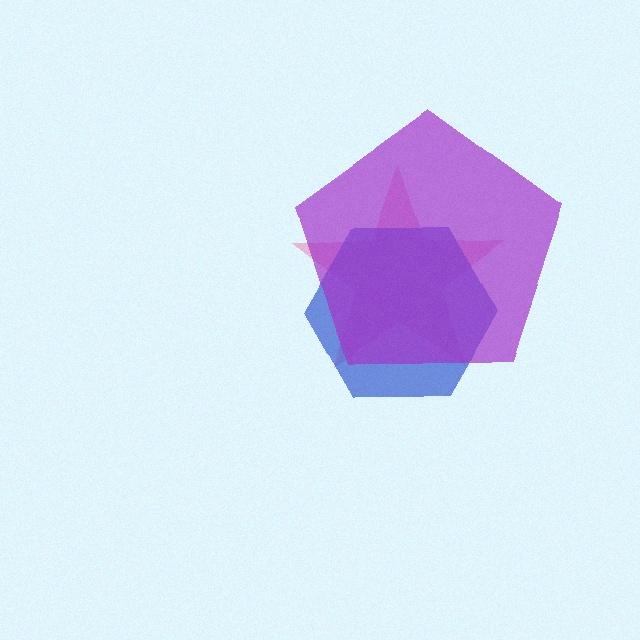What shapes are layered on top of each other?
The layered shapes are: a pink star, a blue hexagon, a purple pentagon.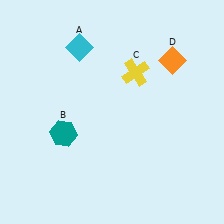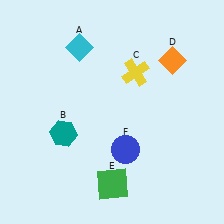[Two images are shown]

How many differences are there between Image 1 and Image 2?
There are 2 differences between the two images.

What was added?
A green square (E), a blue circle (F) were added in Image 2.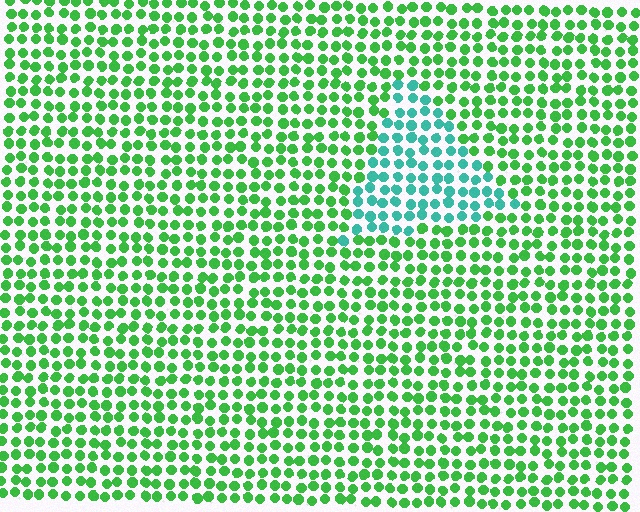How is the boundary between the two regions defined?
The boundary is defined purely by a slight shift in hue (about 46 degrees). Spacing, size, and orientation are identical on both sides.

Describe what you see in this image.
The image is filled with small green elements in a uniform arrangement. A triangle-shaped region is visible where the elements are tinted to a slightly different hue, forming a subtle color boundary.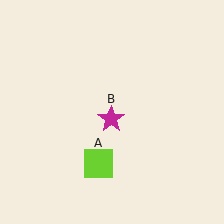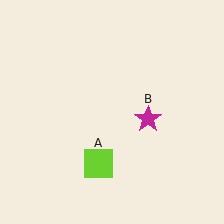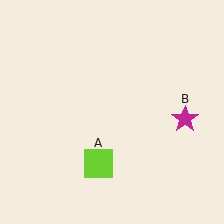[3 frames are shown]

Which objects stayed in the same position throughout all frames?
Lime square (object A) remained stationary.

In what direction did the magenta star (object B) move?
The magenta star (object B) moved right.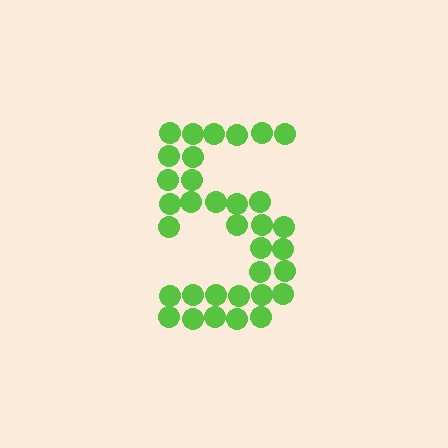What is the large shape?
The large shape is the digit 5.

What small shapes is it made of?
It is made of small circles.